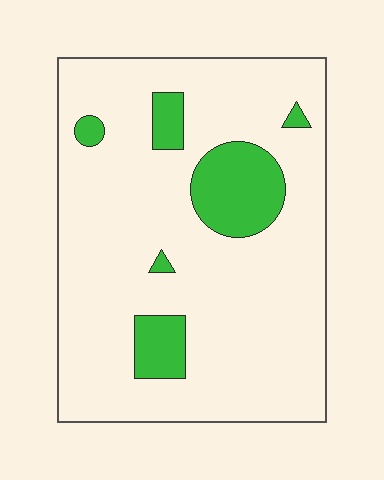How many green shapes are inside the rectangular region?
6.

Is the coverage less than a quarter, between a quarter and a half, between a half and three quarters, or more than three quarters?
Less than a quarter.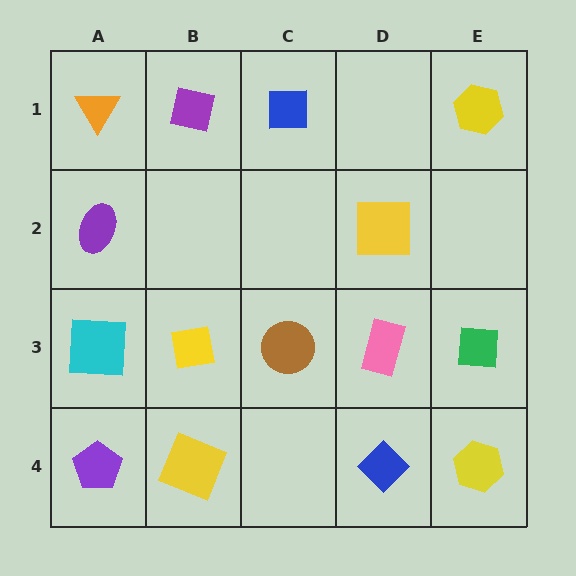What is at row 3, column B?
A yellow square.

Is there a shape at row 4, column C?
No, that cell is empty.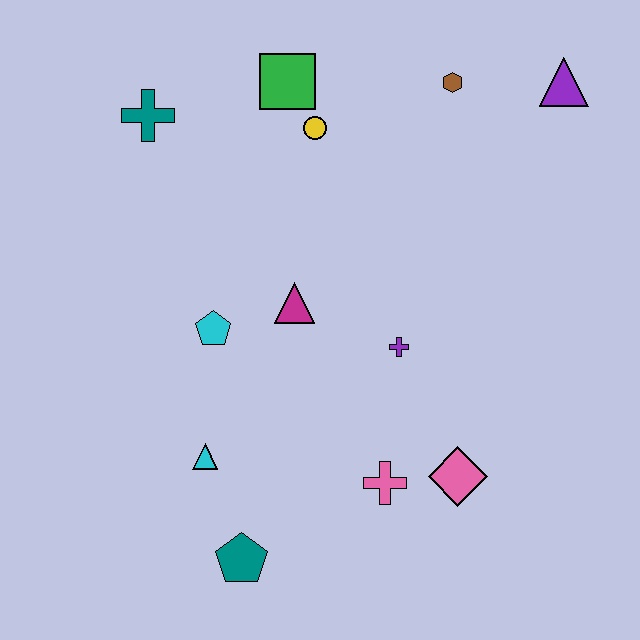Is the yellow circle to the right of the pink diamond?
No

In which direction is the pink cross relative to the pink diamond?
The pink cross is to the left of the pink diamond.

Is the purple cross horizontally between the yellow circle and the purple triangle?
Yes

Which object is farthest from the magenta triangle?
The purple triangle is farthest from the magenta triangle.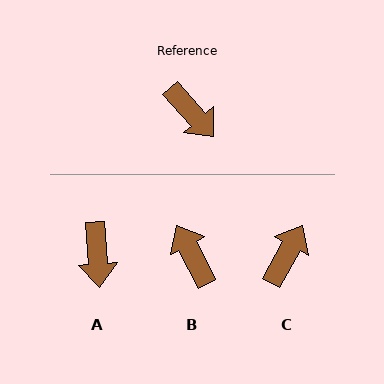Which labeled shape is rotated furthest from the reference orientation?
B, about 166 degrees away.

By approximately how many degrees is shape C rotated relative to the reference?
Approximately 109 degrees counter-clockwise.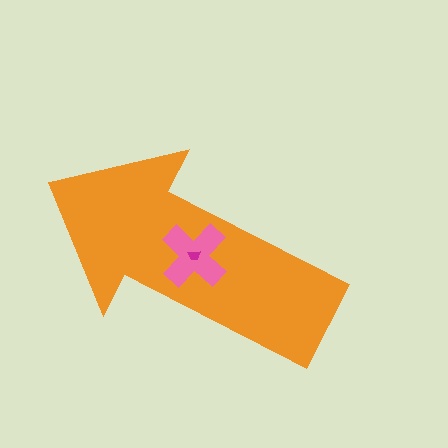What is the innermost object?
The magenta trapezoid.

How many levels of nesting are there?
3.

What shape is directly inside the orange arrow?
The pink cross.